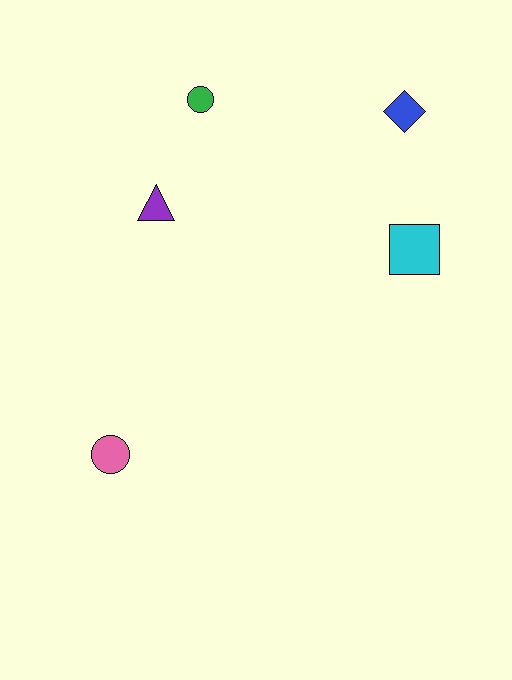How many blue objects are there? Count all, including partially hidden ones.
There is 1 blue object.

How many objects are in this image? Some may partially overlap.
There are 5 objects.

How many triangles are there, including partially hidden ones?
There is 1 triangle.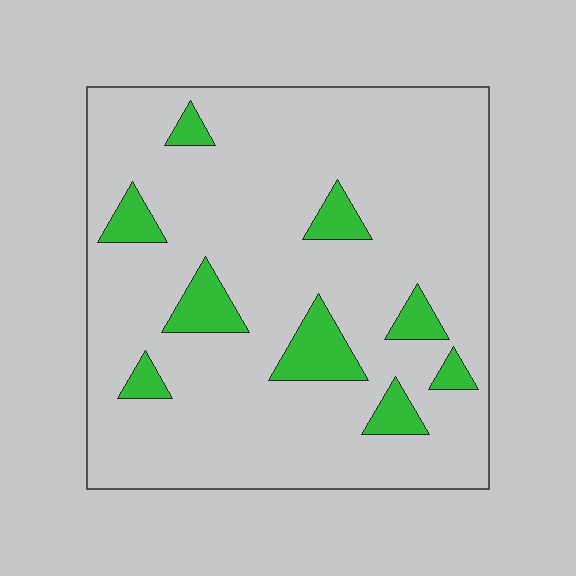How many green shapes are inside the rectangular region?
9.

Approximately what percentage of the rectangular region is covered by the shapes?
Approximately 10%.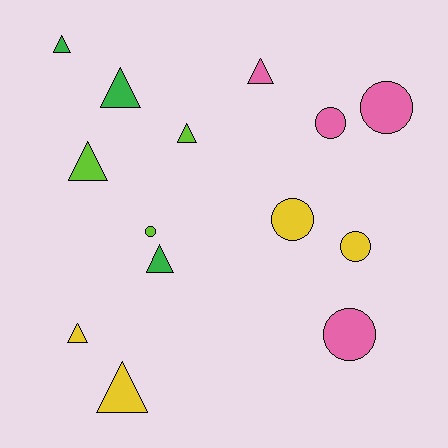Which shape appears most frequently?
Triangle, with 8 objects.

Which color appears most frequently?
Pink, with 4 objects.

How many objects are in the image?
There are 14 objects.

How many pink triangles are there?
There is 1 pink triangle.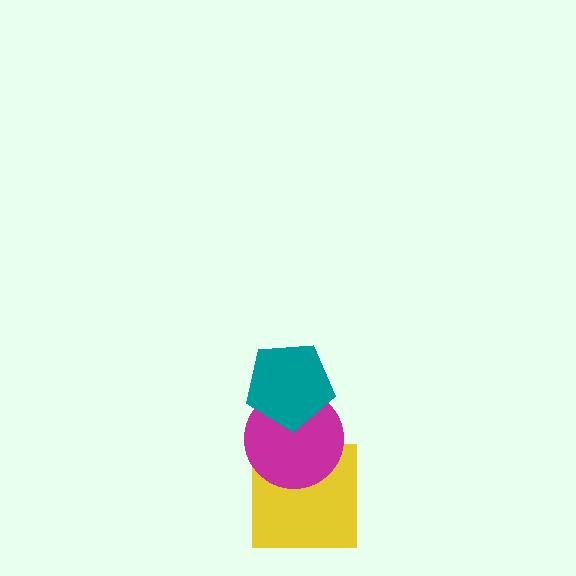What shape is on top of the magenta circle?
The teal pentagon is on top of the magenta circle.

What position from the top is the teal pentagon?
The teal pentagon is 1st from the top.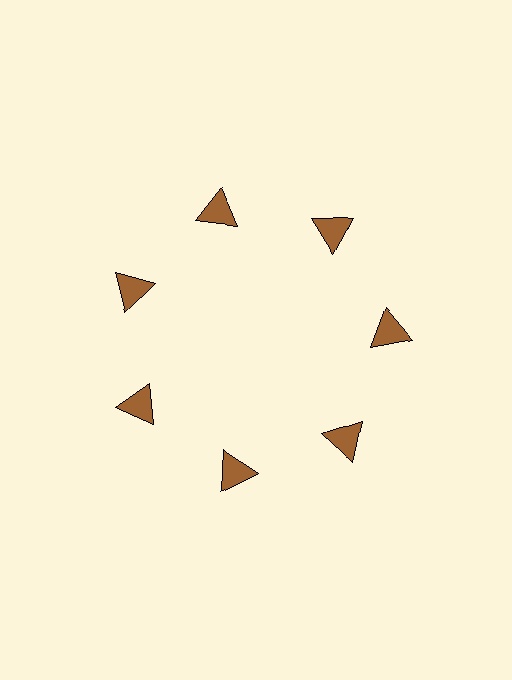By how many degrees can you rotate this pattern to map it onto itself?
The pattern maps onto itself every 51 degrees of rotation.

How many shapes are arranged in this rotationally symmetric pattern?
There are 7 shapes, arranged in 7 groups of 1.